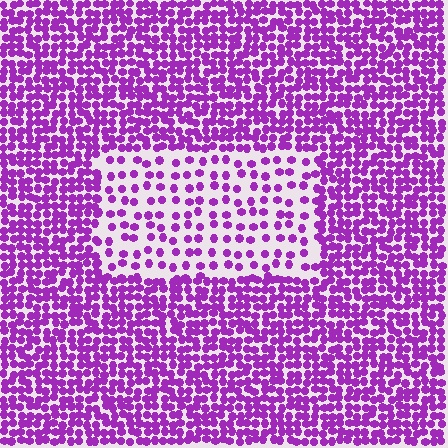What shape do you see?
I see a rectangle.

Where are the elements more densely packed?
The elements are more densely packed outside the rectangle boundary.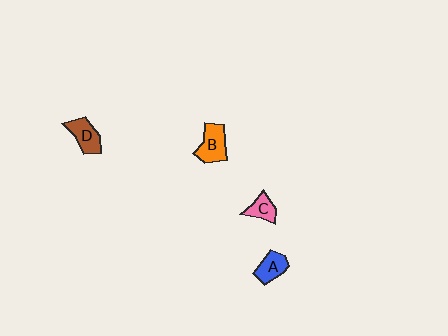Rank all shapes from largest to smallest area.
From largest to smallest: B (orange), D (brown), A (blue), C (pink).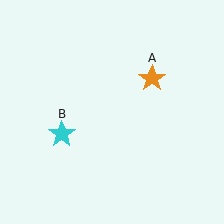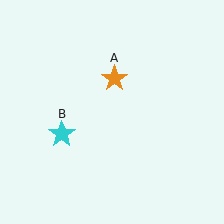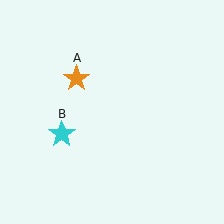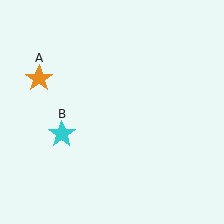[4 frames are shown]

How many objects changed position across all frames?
1 object changed position: orange star (object A).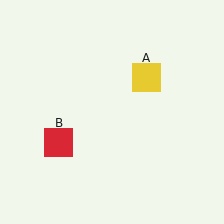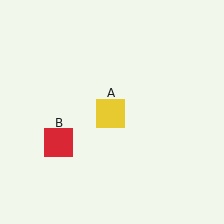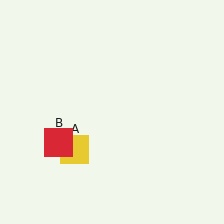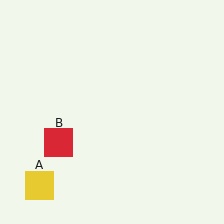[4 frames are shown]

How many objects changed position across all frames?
1 object changed position: yellow square (object A).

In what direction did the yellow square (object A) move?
The yellow square (object A) moved down and to the left.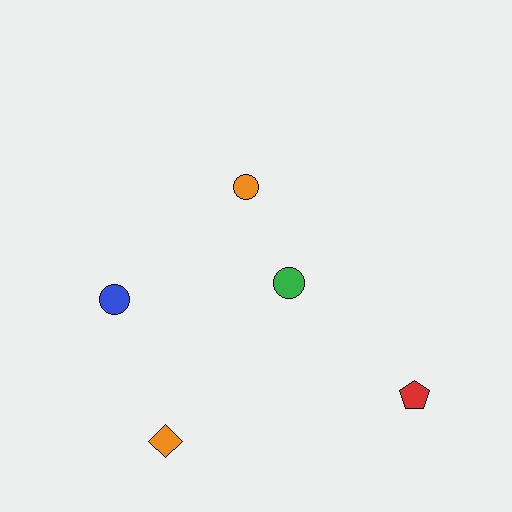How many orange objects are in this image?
There are 2 orange objects.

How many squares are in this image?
There are no squares.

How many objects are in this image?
There are 5 objects.